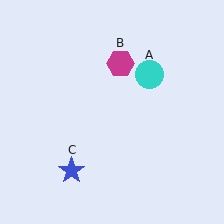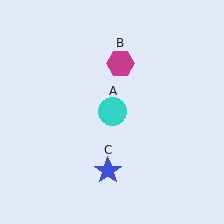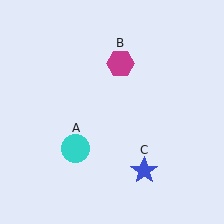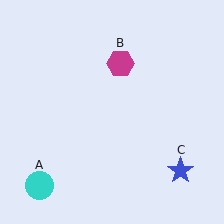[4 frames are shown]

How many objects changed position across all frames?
2 objects changed position: cyan circle (object A), blue star (object C).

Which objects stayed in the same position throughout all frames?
Magenta hexagon (object B) remained stationary.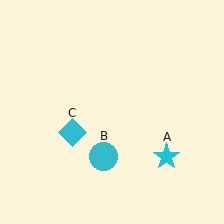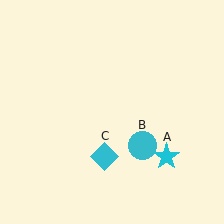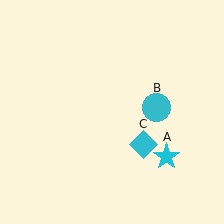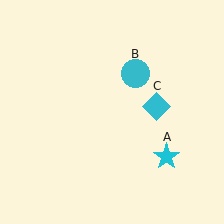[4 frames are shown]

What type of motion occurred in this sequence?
The cyan circle (object B), cyan diamond (object C) rotated counterclockwise around the center of the scene.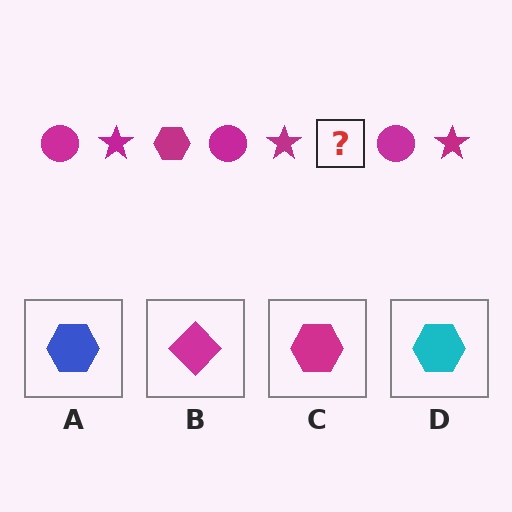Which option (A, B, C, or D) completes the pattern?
C.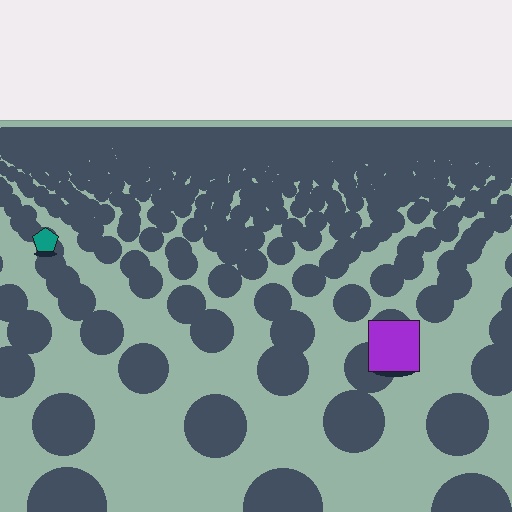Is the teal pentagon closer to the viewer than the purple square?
No. The purple square is closer — you can tell from the texture gradient: the ground texture is coarser near it.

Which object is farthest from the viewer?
The teal pentagon is farthest from the viewer. It appears smaller and the ground texture around it is denser.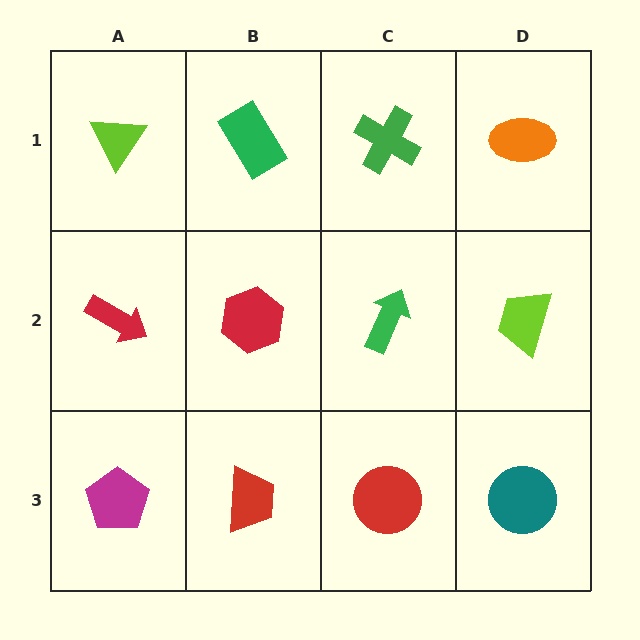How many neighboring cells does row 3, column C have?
3.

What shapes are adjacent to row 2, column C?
A green cross (row 1, column C), a red circle (row 3, column C), a red hexagon (row 2, column B), a lime trapezoid (row 2, column D).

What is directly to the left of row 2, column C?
A red hexagon.